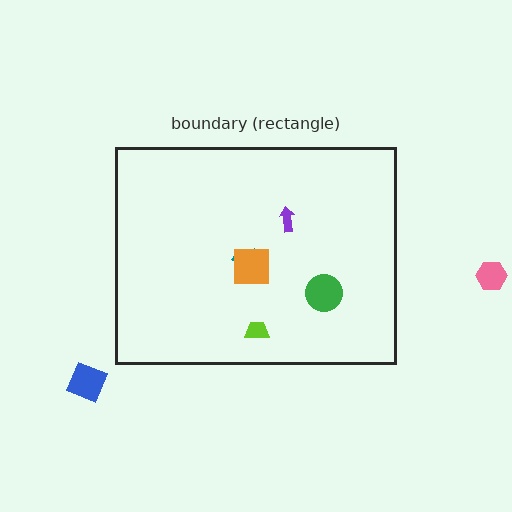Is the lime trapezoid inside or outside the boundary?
Inside.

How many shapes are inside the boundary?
5 inside, 2 outside.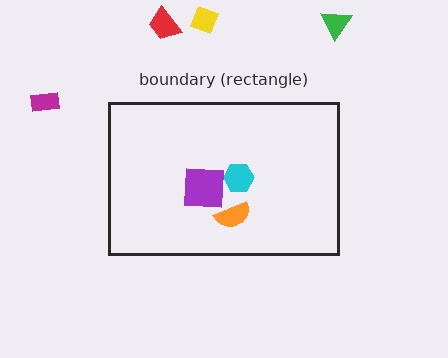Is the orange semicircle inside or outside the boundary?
Inside.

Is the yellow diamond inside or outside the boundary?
Outside.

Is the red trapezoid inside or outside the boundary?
Outside.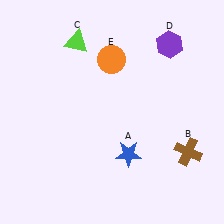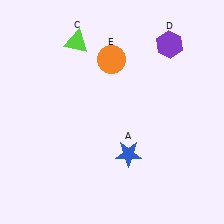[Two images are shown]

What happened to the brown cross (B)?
The brown cross (B) was removed in Image 2. It was in the bottom-right area of Image 1.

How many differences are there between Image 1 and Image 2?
There is 1 difference between the two images.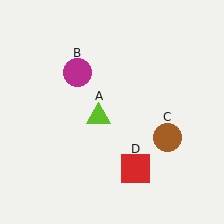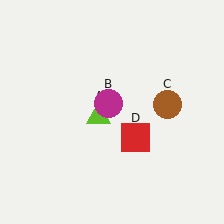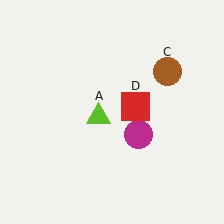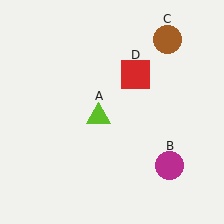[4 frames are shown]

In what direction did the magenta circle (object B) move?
The magenta circle (object B) moved down and to the right.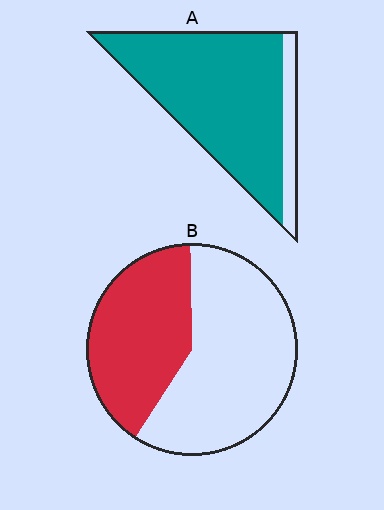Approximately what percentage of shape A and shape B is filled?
A is approximately 85% and B is approximately 40%.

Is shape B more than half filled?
No.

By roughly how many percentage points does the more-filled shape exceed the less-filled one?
By roughly 45 percentage points (A over B).